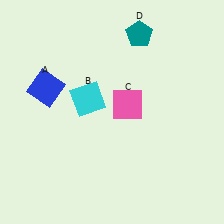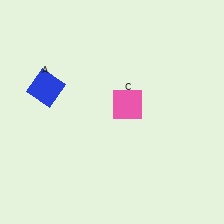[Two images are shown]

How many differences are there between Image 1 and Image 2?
There are 2 differences between the two images.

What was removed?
The teal pentagon (D), the cyan square (B) were removed in Image 2.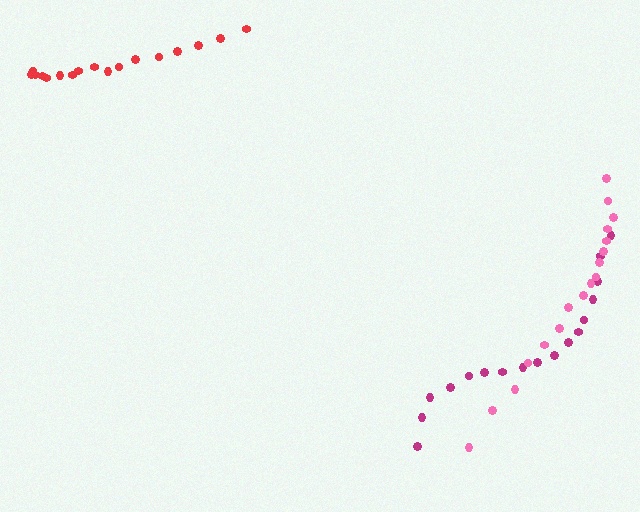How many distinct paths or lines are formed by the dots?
There are 3 distinct paths.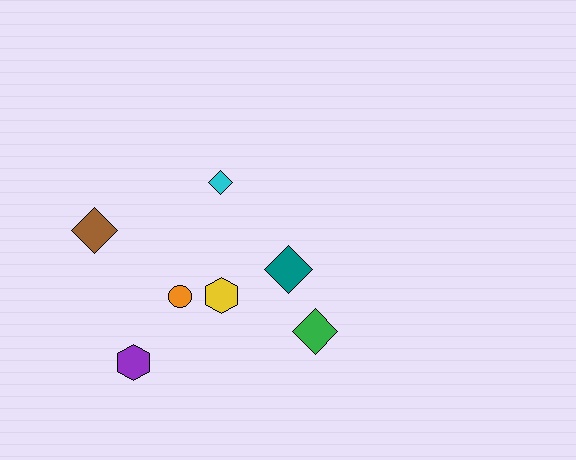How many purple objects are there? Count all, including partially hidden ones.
There is 1 purple object.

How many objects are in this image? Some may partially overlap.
There are 7 objects.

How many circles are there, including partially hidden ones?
There is 1 circle.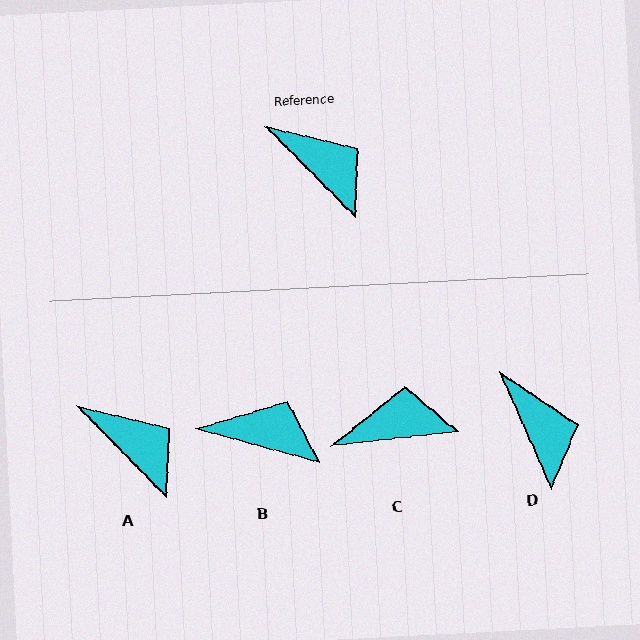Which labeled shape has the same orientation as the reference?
A.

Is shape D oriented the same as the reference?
No, it is off by about 20 degrees.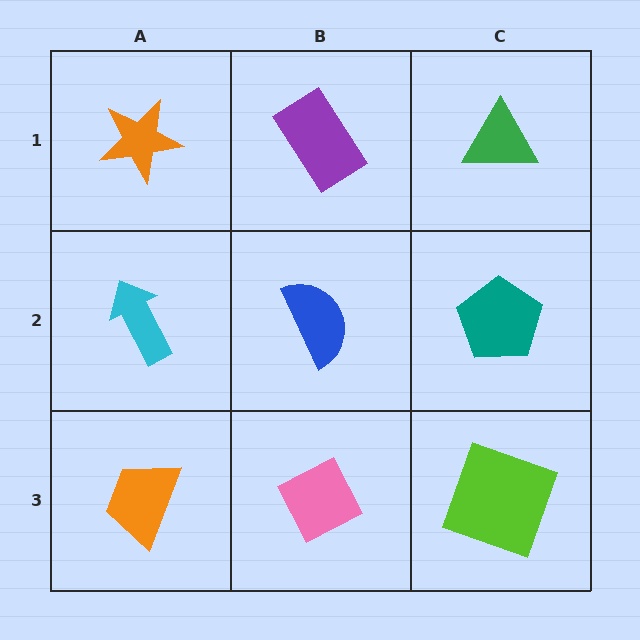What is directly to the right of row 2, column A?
A blue semicircle.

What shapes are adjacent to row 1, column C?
A teal pentagon (row 2, column C), a purple rectangle (row 1, column B).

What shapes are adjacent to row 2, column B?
A purple rectangle (row 1, column B), a pink diamond (row 3, column B), a cyan arrow (row 2, column A), a teal pentagon (row 2, column C).